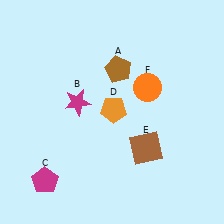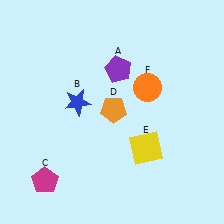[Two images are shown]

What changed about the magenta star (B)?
In Image 1, B is magenta. In Image 2, it changed to blue.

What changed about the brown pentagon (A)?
In Image 1, A is brown. In Image 2, it changed to purple.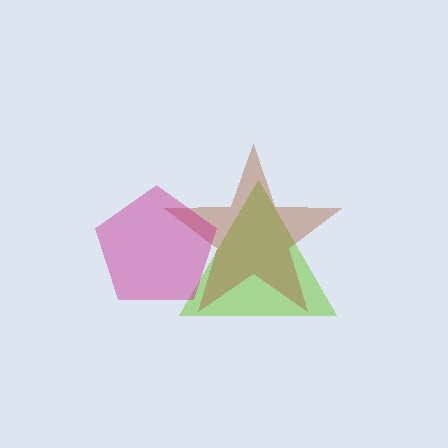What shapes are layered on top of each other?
The layered shapes are: a lime triangle, a brown star, a magenta pentagon.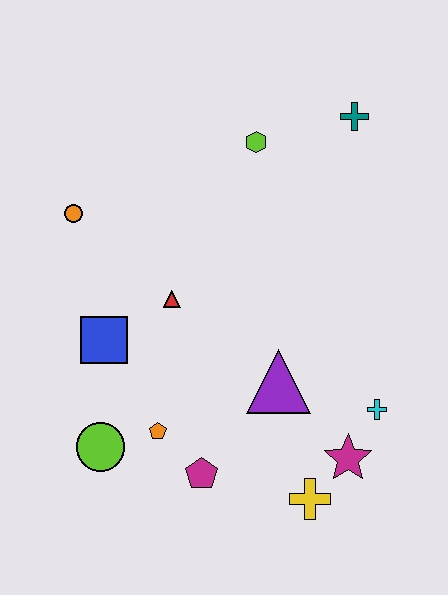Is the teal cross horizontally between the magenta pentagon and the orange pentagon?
No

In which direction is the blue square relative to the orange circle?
The blue square is below the orange circle.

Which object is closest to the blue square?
The red triangle is closest to the blue square.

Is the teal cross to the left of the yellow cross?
No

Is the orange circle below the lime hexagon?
Yes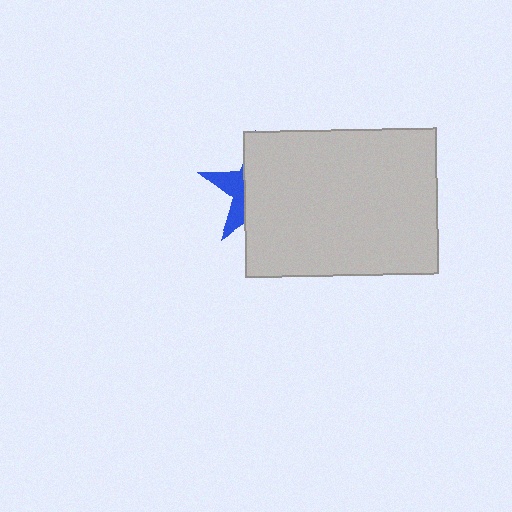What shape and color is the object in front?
The object in front is a light gray rectangle.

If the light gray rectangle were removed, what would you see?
You would see the complete blue star.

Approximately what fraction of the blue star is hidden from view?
Roughly 70% of the blue star is hidden behind the light gray rectangle.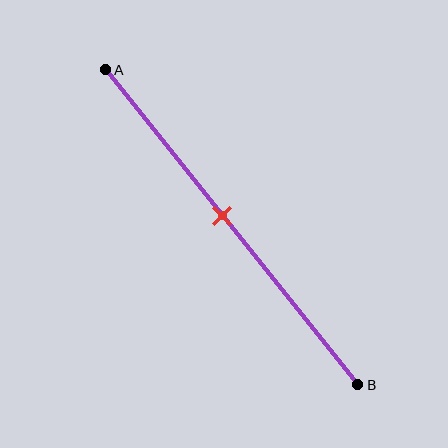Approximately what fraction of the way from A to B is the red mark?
The red mark is approximately 45% of the way from A to B.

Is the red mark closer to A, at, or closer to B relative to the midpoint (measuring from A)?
The red mark is closer to point A than the midpoint of segment AB.